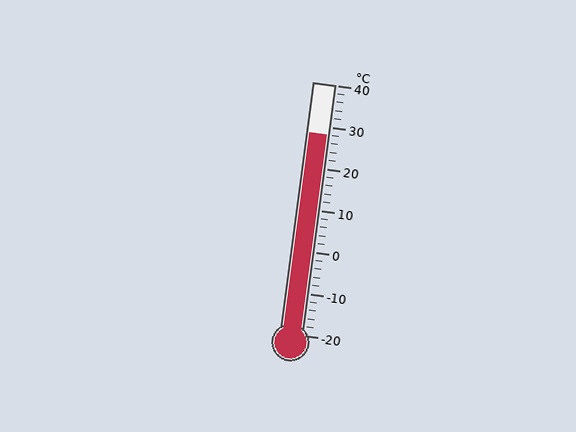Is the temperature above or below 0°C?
The temperature is above 0°C.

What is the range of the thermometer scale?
The thermometer scale ranges from -20°C to 40°C.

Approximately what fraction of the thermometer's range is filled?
The thermometer is filled to approximately 80% of its range.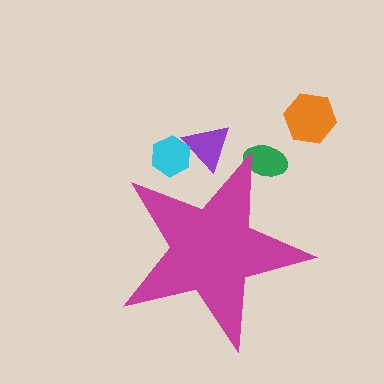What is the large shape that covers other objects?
A magenta star.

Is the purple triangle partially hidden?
Yes, the purple triangle is partially hidden behind the magenta star.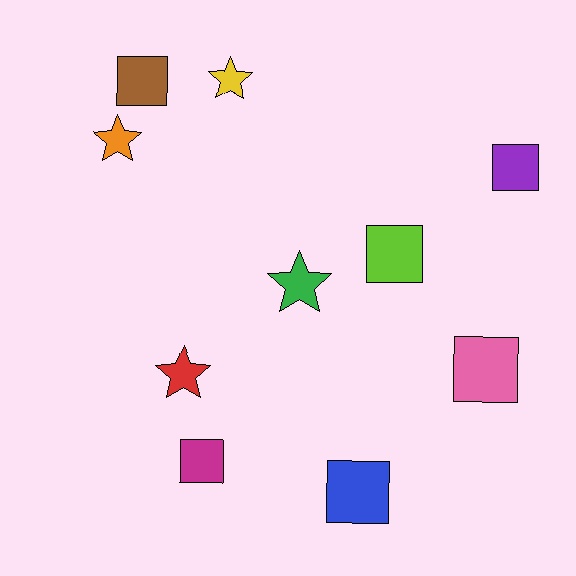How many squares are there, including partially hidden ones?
There are 6 squares.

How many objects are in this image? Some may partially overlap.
There are 10 objects.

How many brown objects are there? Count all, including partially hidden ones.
There is 1 brown object.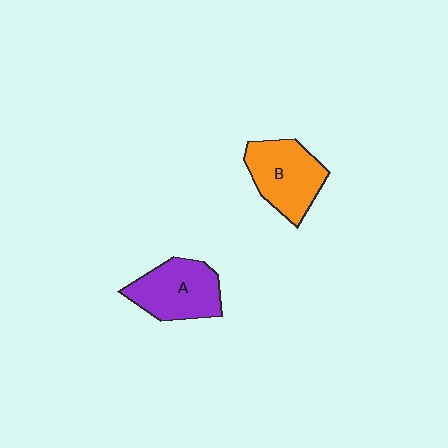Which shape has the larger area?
Shape B (orange).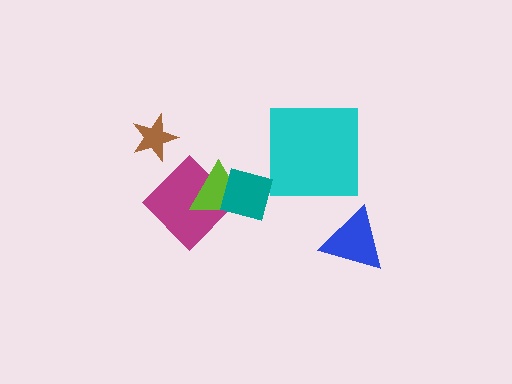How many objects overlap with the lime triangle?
2 objects overlap with the lime triangle.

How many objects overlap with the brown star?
0 objects overlap with the brown star.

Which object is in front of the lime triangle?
The teal diamond is in front of the lime triangle.